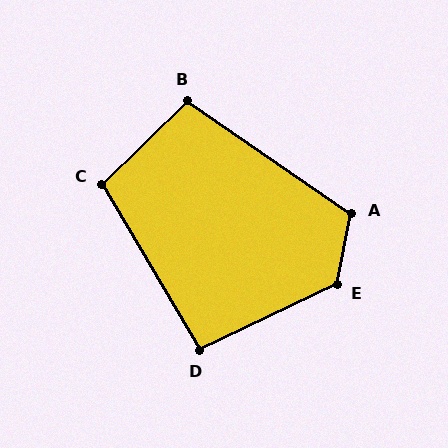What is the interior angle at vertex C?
Approximately 104 degrees (obtuse).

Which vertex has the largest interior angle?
E, at approximately 127 degrees.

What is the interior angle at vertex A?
Approximately 113 degrees (obtuse).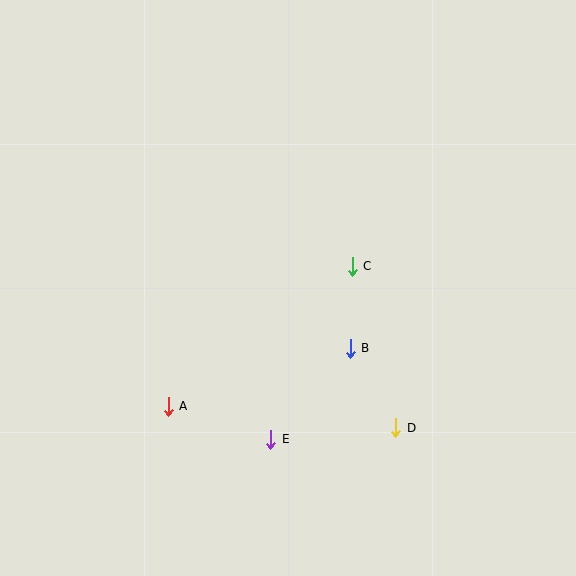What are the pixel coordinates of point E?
Point E is at (271, 439).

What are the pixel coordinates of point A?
Point A is at (168, 406).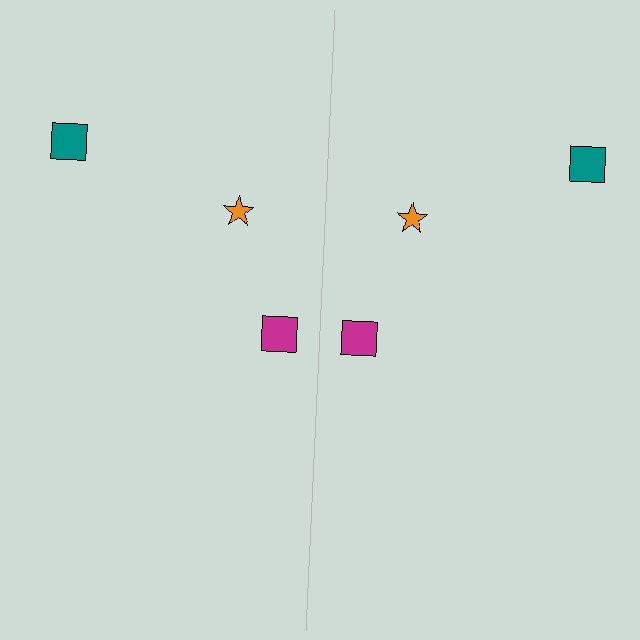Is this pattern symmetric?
Yes, this pattern has bilateral (reflection) symmetry.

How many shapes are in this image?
There are 6 shapes in this image.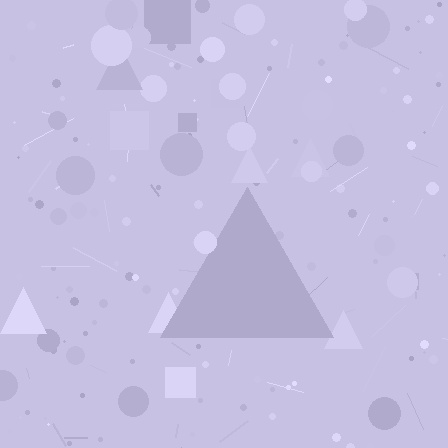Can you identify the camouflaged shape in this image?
The camouflaged shape is a triangle.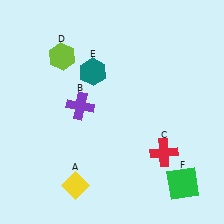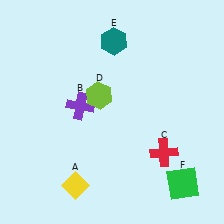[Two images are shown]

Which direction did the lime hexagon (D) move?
The lime hexagon (D) moved down.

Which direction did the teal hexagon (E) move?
The teal hexagon (E) moved up.